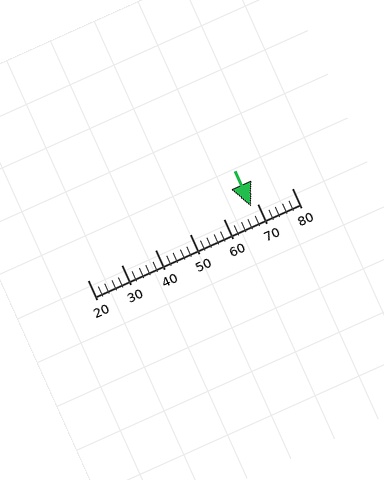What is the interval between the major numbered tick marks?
The major tick marks are spaced 10 units apart.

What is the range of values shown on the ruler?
The ruler shows values from 20 to 80.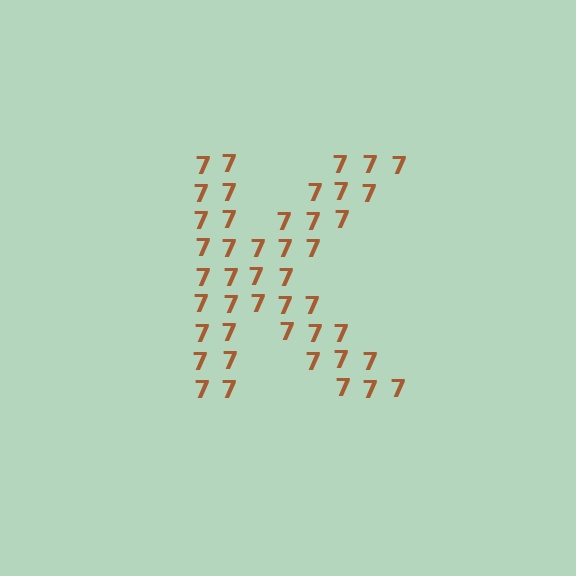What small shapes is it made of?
It is made of small digit 7's.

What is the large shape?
The large shape is the letter K.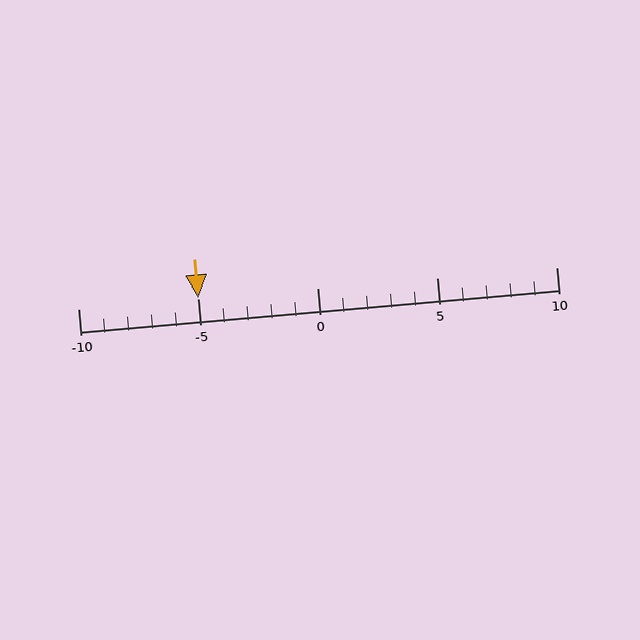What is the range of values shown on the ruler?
The ruler shows values from -10 to 10.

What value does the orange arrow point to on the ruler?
The orange arrow points to approximately -5.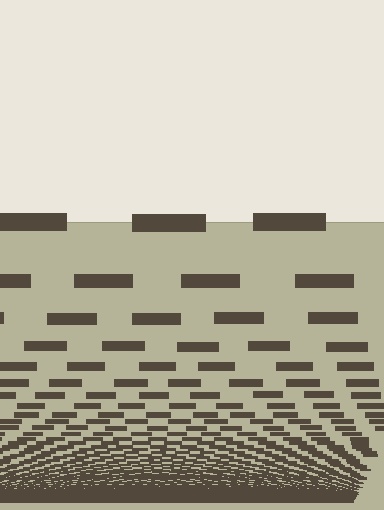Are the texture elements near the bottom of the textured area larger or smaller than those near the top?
Smaller. The gradient is inverted — elements near the bottom are smaller and denser.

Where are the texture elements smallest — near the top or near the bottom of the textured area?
Near the bottom.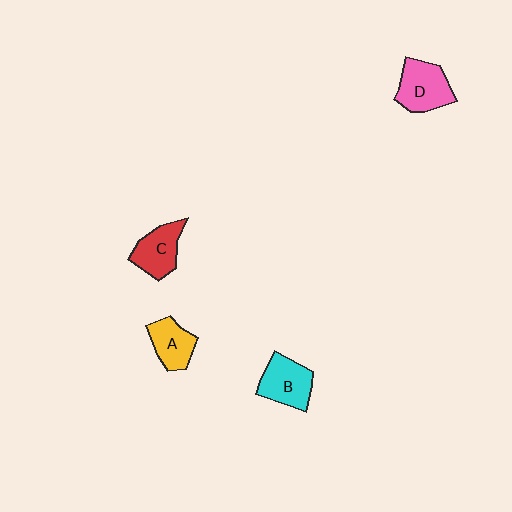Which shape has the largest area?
Shape D (pink).